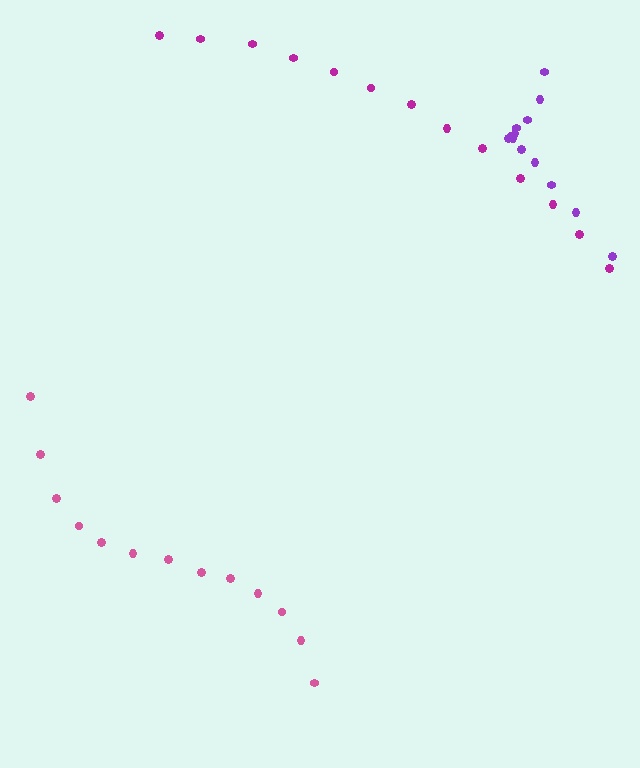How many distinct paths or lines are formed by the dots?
There are 3 distinct paths.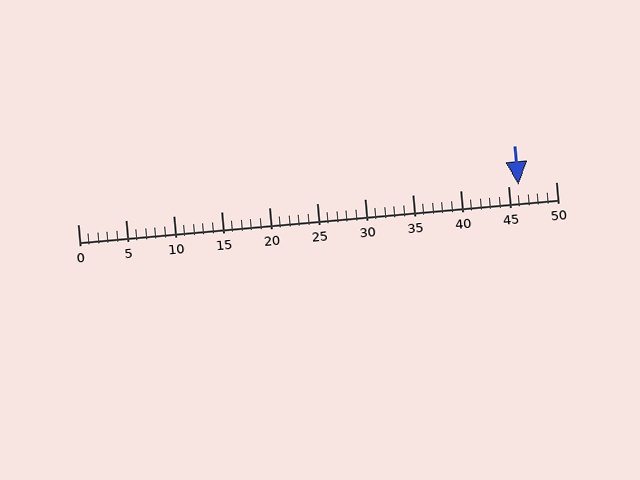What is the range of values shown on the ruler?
The ruler shows values from 0 to 50.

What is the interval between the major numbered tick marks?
The major tick marks are spaced 5 units apart.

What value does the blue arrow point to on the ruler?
The blue arrow points to approximately 46.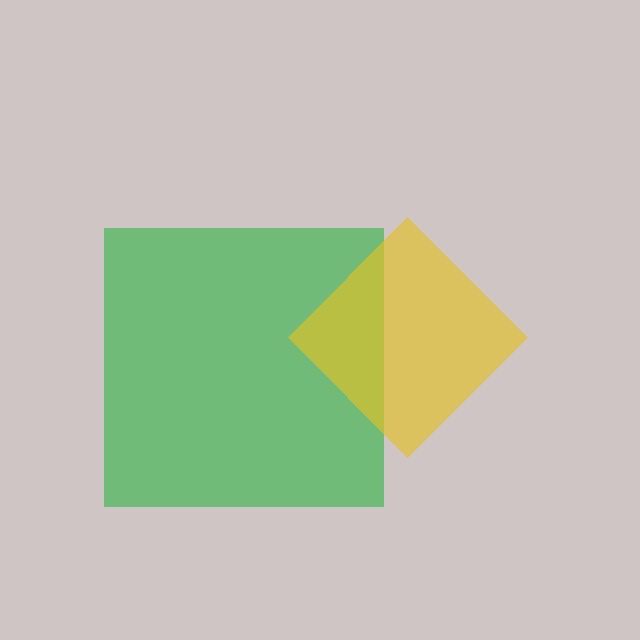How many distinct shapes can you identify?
There are 2 distinct shapes: a green square, a yellow diamond.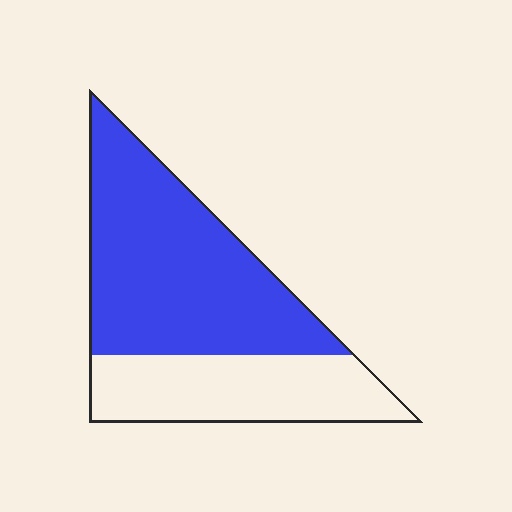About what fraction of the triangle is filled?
About five eighths (5/8).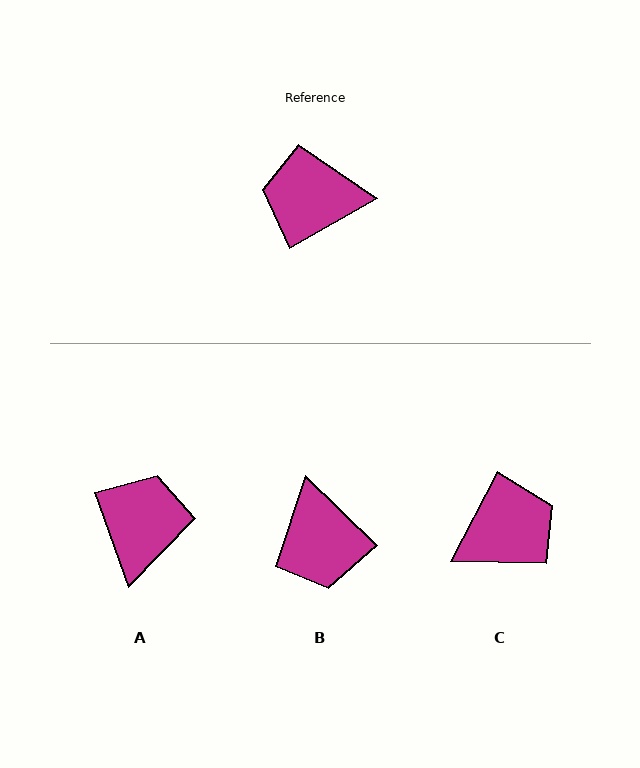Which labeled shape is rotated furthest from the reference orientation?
C, about 147 degrees away.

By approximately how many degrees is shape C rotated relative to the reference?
Approximately 147 degrees clockwise.